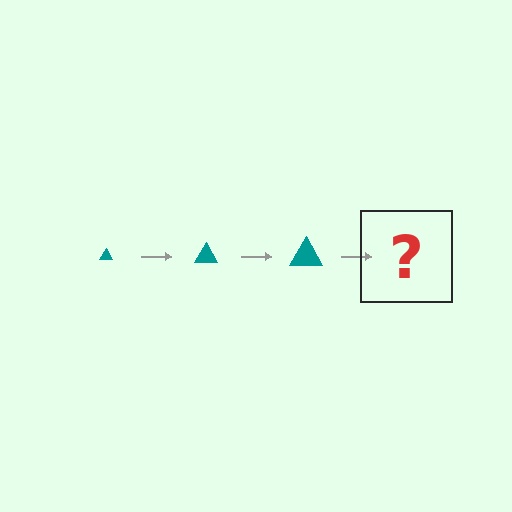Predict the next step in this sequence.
The next step is a teal triangle, larger than the previous one.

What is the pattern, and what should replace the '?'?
The pattern is that the triangle gets progressively larger each step. The '?' should be a teal triangle, larger than the previous one.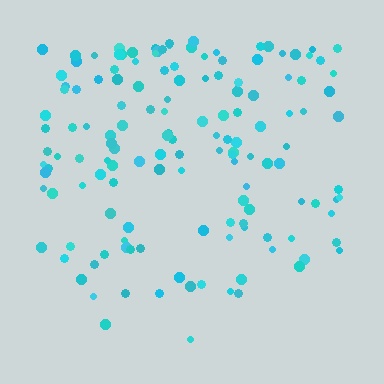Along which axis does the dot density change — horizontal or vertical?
Vertical.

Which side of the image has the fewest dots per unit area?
The bottom.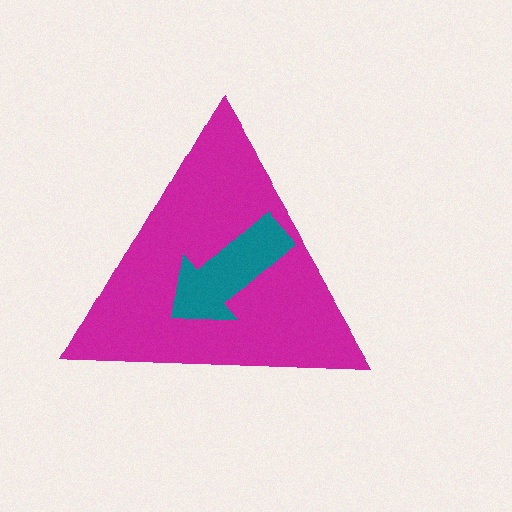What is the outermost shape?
The magenta triangle.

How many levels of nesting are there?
2.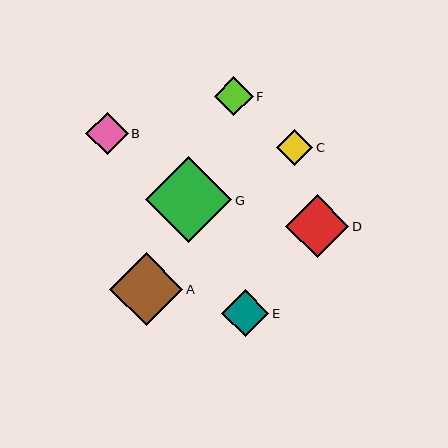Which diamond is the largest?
Diamond G is the largest with a size of approximately 86 pixels.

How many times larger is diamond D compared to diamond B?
Diamond D is approximately 1.5 times the size of diamond B.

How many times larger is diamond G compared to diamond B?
Diamond G is approximately 2.0 times the size of diamond B.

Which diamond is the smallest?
Diamond C is the smallest with a size of approximately 36 pixels.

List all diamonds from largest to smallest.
From largest to smallest: G, A, D, E, B, F, C.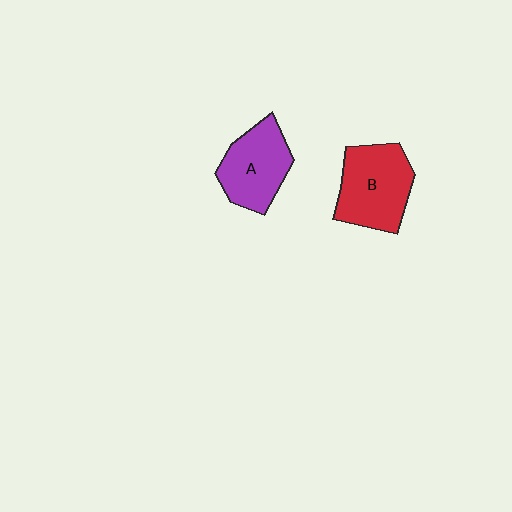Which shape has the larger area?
Shape B (red).